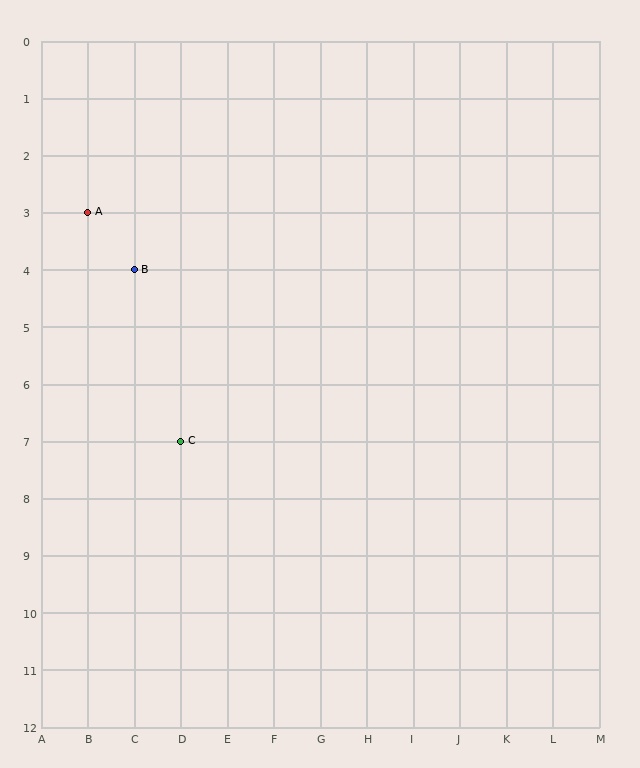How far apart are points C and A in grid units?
Points C and A are 2 columns and 4 rows apart (about 4.5 grid units diagonally).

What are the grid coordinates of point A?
Point A is at grid coordinates (B, 3).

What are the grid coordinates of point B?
Point B is at grid coordinates (C, 4).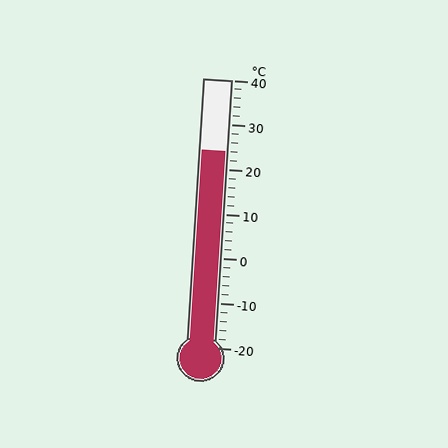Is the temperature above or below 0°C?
The temperature is above 0°C.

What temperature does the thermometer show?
The thermometer shows approximately 24°C.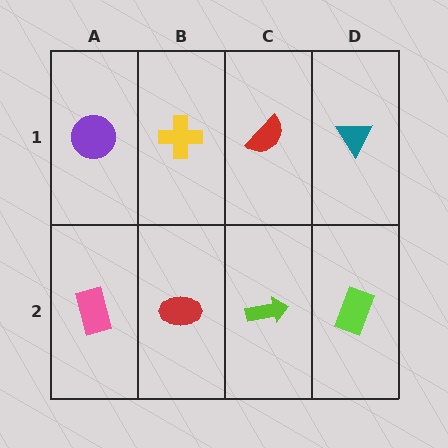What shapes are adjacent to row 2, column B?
A yellow cross (row 1, column B), a pink rectangle (row 2, column A), a lime arrow (row 2, column C).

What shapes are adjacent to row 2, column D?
A teal triangle (row 1, column D), a lime arrow (row 2, column C).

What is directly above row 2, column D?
A teal triangle.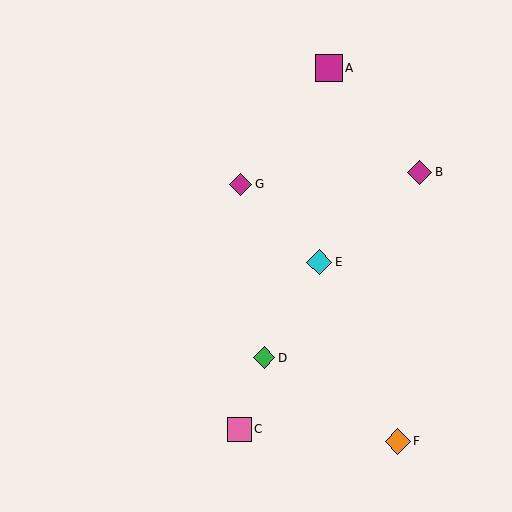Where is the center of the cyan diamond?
The center of the cyan diamond is at (319, 262).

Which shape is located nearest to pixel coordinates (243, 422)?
The pink square (labeled C) at (239, 429) is nearest to that location.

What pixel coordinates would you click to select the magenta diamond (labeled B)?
Click at (420, 172) to select the magenta diamond B.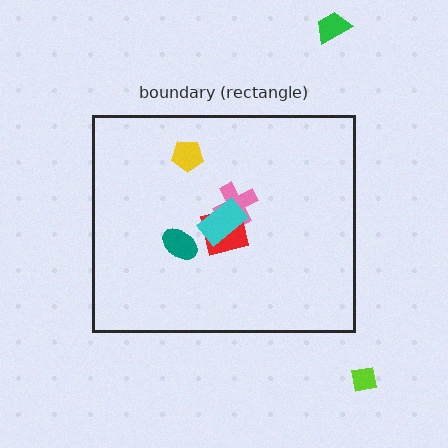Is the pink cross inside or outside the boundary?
Inside.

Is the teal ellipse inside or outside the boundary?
Inside.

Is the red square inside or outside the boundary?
Inside.